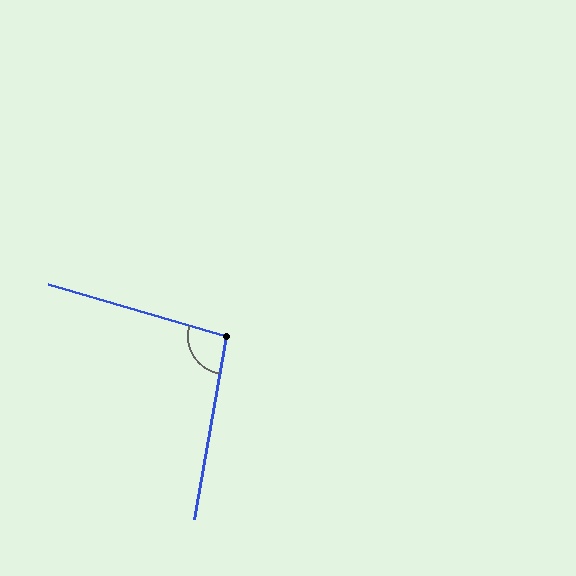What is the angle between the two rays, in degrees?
Approximately 97 degrees.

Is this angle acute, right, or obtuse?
It is obtuse.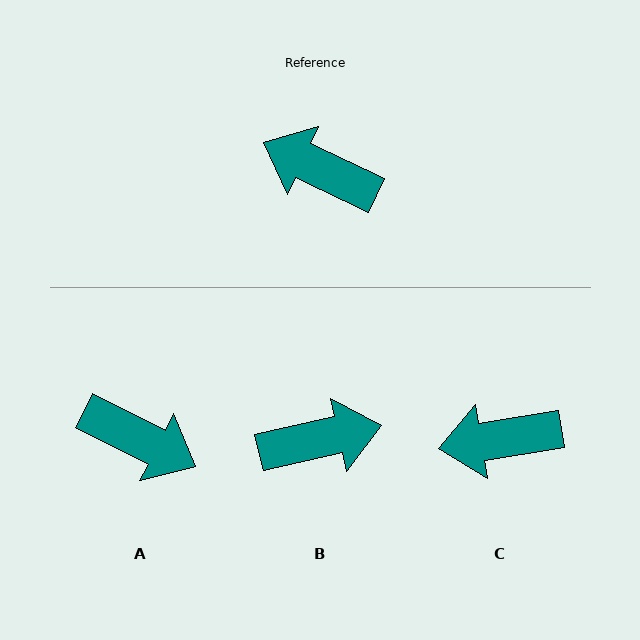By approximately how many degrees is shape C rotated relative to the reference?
Approximately 34 degrees counter-clockwise.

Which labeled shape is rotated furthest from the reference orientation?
A, about 178 degrees away.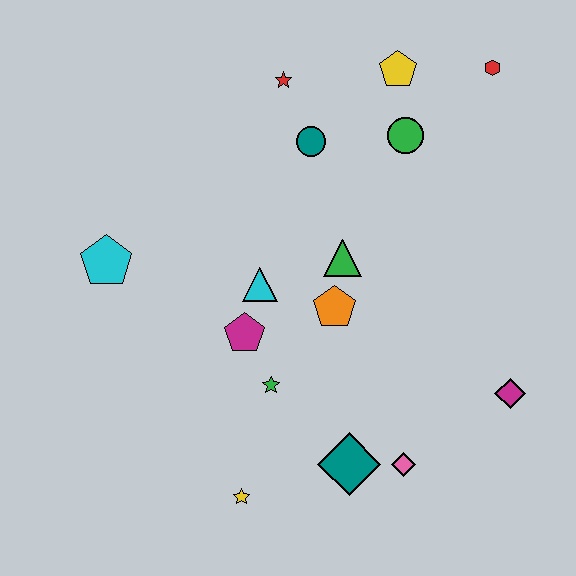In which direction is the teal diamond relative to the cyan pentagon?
The teal diamond is to the right of the cyan pentagon.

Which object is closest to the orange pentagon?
The green triangle is closest to the orange pentagon.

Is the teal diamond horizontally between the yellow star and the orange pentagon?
No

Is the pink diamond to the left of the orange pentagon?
No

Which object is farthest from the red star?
The yellow star is farthest from the red star.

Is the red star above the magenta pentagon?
Yes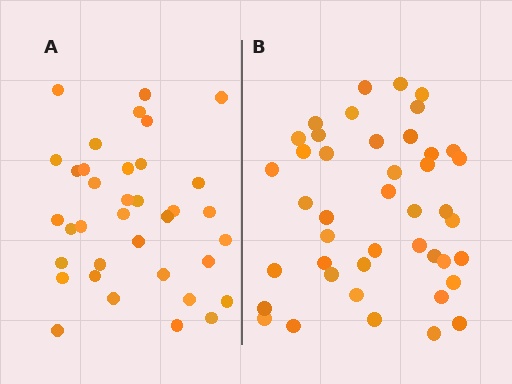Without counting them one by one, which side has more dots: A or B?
Region B (the right region) has more dots.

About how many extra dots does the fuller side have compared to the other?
Region B has roughly 8 or so more dots than region A.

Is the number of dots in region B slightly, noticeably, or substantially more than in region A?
Region B has only slightly more — the two regions are fairly close. The ratio is roughly 1.2 to 1.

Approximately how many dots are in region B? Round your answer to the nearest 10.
About 40 dots. (The exact count is 43, which rounds to 40.)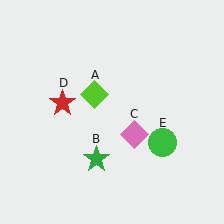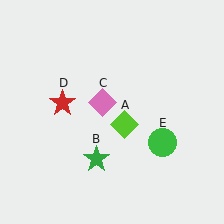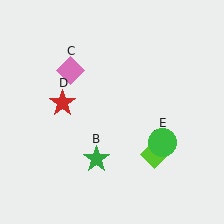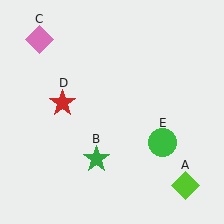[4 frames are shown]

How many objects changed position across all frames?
2 objects changed position: lime diamond (object A), pink diamond (object C).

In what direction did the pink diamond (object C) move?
The pink diamond (object C) moved up and to the left.